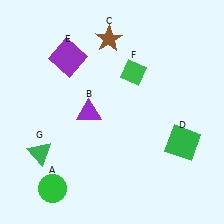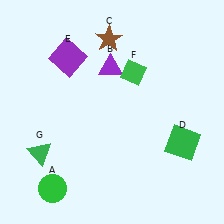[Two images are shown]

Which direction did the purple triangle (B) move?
The purple triangle (B) moved up.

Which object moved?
The purple triangle (B) moved up.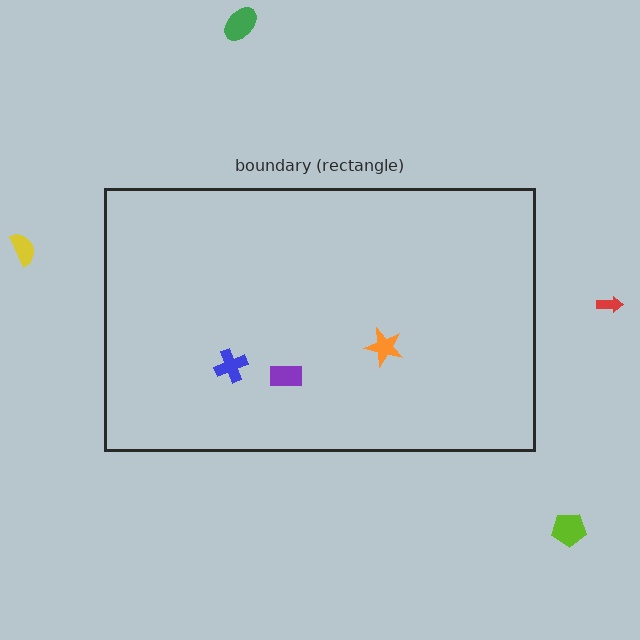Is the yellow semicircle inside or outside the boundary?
Outside.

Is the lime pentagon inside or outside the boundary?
Outside.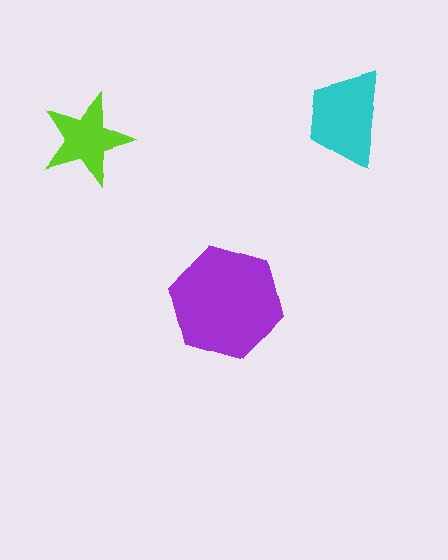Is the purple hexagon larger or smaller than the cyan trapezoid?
Larger.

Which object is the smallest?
The lime star.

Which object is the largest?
The purple hexagon.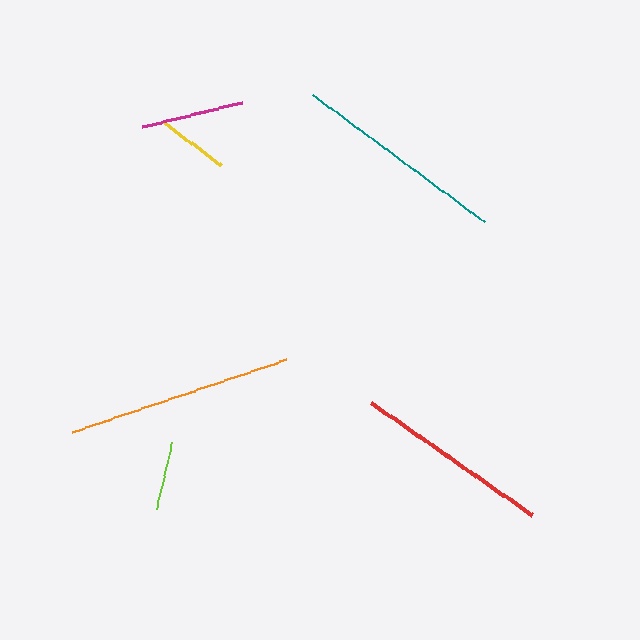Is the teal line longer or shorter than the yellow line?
The teal line is longer than the yellow line.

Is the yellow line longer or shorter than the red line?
The red line is longer than the yellow line.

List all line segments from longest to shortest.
From longest to shortest: orange, teal, red, magenta, yellow, lime.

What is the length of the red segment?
The red segment is approximately 197 pixels long.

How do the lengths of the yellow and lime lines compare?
The yellow and lime lines are approximately the same length.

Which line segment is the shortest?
The lime line is the shortest at approximately 68 pixels.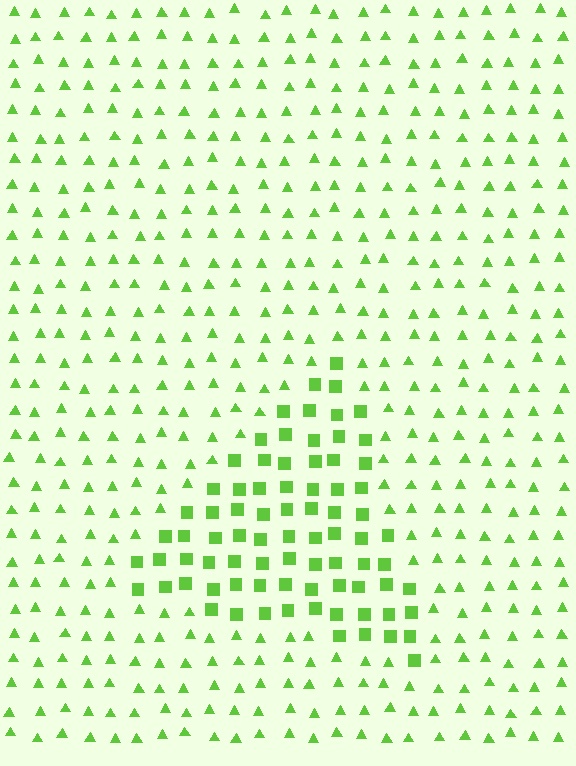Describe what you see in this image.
The image is filled with small lime elements arranged in a uniform grid. A triangle-shaped region contains squares, while the surrounding area contains triangles. The boundary is defined purely by the change in element shape.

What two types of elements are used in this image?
The image uses squares inside the triangle region and triangles outside it.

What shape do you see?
I see a triangle.